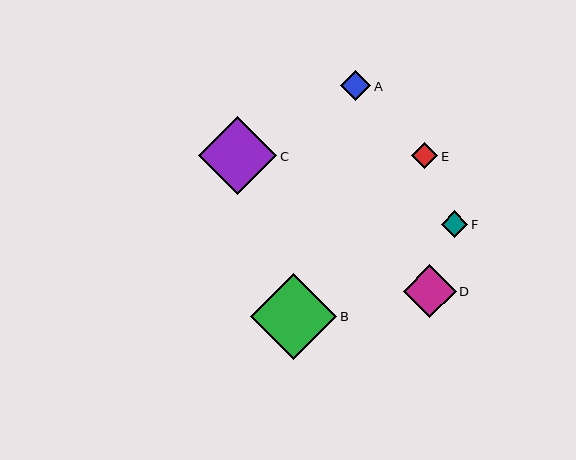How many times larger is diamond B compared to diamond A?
Diamond B is approximately 2.8 times the size of diamond A.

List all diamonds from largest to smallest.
From largest to smallest: B, C, D, A, F, E.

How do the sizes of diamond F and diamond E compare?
Diamond F and diamond E are approximately the same size.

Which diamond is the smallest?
Diamond E is the smallest with a size of approximately 26 pixels.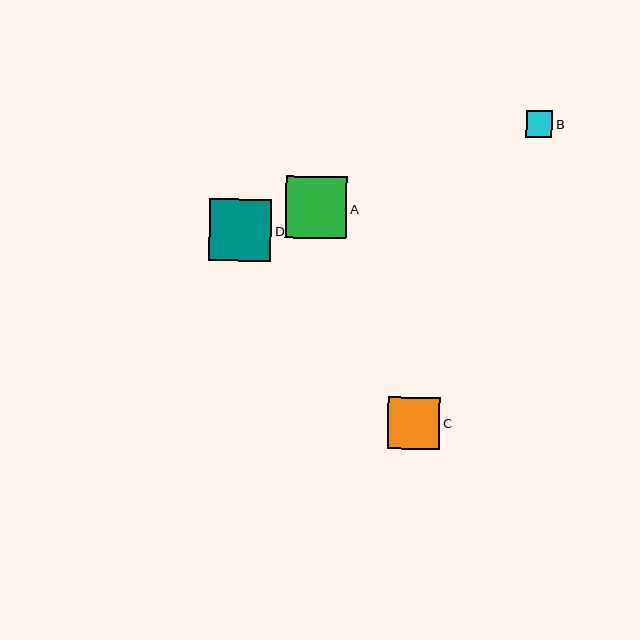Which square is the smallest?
Square B is the smallest with a size of approximately 26 pixels.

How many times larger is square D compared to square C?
Square D is approximately 1.2 times the size of square C.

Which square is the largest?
Square D is the largest with a size of approximately 62 pixels.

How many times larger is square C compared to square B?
Square C is approximately 2.0 times the size of square B.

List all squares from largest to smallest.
From largest to smallest: D, A, C, B.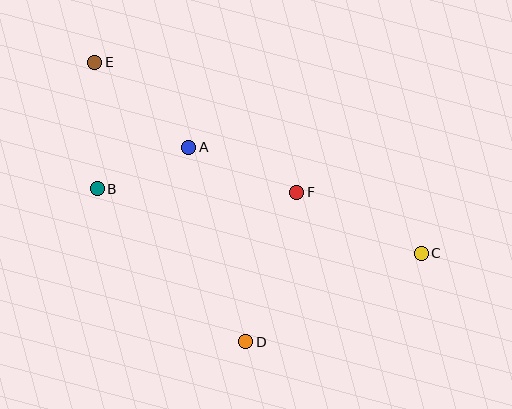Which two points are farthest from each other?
Points C and E are farthest from each other.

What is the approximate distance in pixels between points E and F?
The distance between E and F is approximately 240 pixels.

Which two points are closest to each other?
Points A and B are closest to each other.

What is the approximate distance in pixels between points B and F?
The distance between B and F is approximately 199 pixels.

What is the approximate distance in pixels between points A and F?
The distance between A and F is approximately 117 pixels.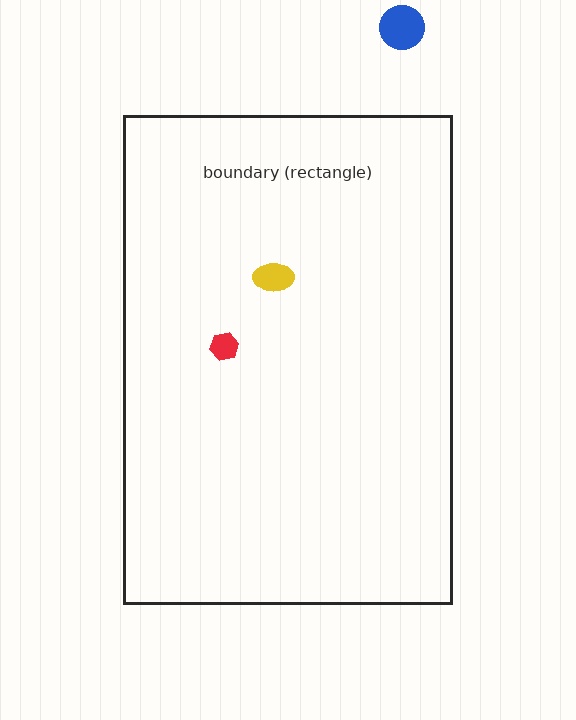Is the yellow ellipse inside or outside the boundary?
Inside.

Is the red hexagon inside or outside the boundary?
Inside.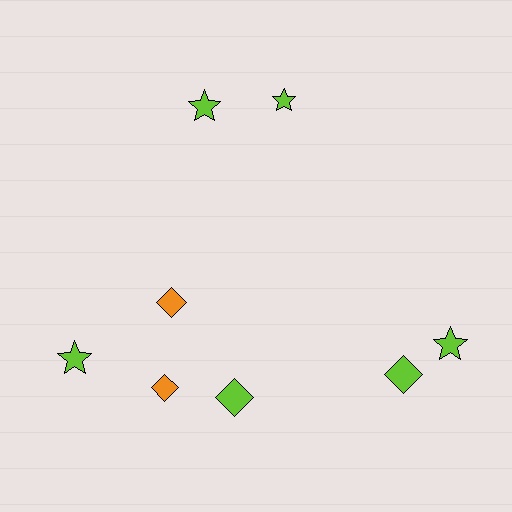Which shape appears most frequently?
Star, with 4 objects.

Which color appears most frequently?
Lime, with 6 objects.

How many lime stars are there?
There are 4 lime stars.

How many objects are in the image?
There are 8 objects.